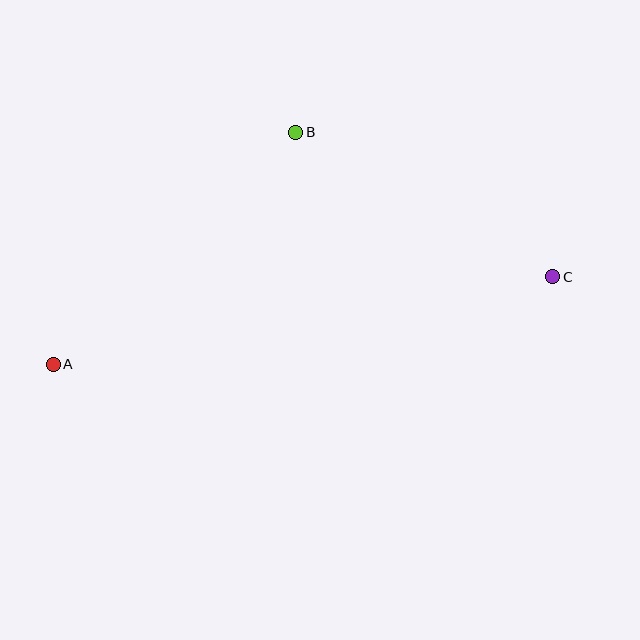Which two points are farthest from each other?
Points A and C are farthest from each other.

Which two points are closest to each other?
Points B and C are closest to each other.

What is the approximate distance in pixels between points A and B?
The distance between A and B is approximately 336 pixels.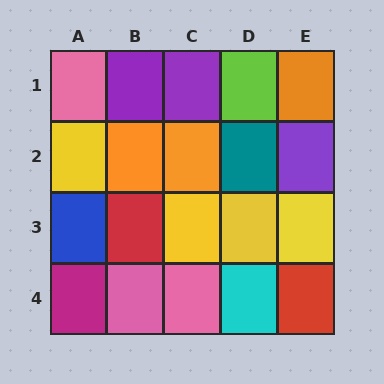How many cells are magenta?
1 cell is magenta.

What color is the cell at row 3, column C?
Yellow.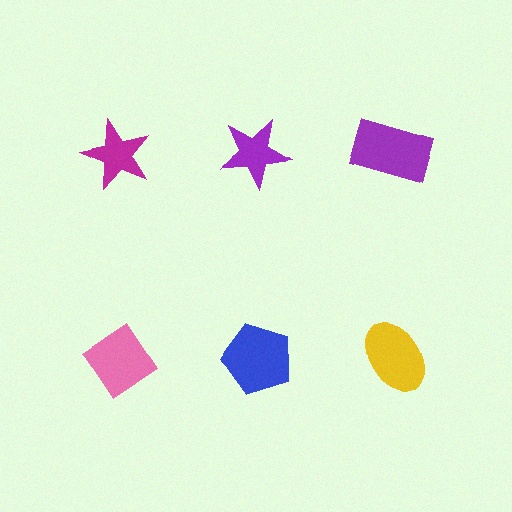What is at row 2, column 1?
A pink diamond.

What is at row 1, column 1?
A magenta star.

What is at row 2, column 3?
A yellow ellipse.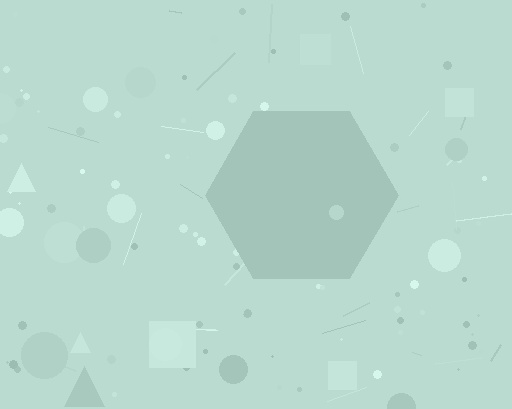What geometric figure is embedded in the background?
A hexagon is embedded in the background.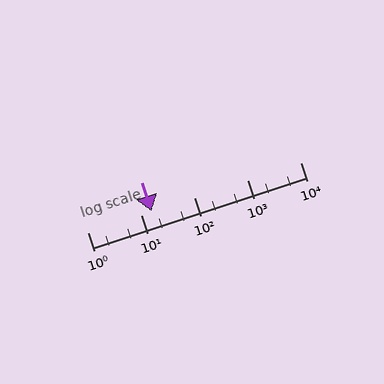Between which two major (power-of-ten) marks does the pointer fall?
The pointer is between 10 and 100.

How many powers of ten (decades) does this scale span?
The scale spans 4 decades, from 1 to 10000.